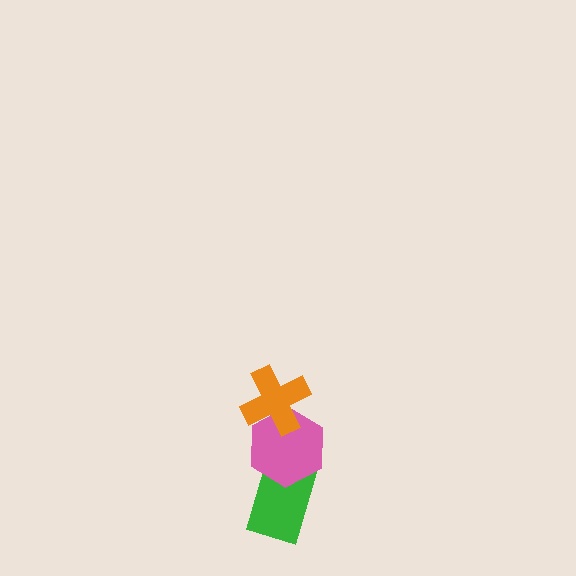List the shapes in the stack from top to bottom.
From top to bottom: the orange cross, the pink hexagon, the green rectangle.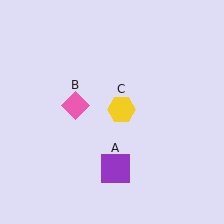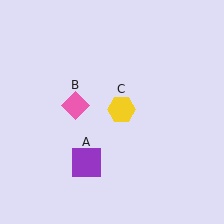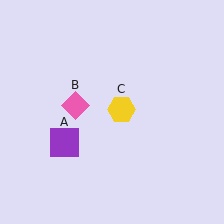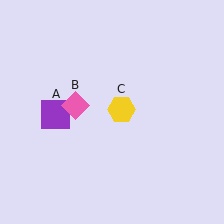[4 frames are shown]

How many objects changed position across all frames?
1 object changed position: purple square (object A).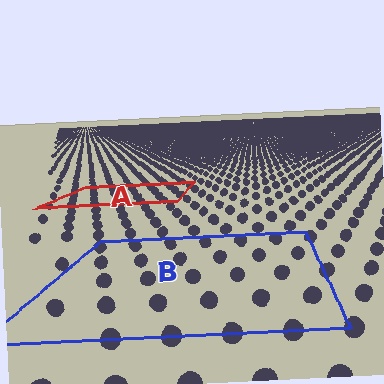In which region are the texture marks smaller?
The texture marks are smaller in region A, because it is farther away.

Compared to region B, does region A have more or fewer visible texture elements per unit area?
Region A has more texture elements per unit area — they are packed more densely because it is farther away.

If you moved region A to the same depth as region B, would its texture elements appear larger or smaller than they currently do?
They would appear larger. At a closer depth, the same texture elements are projected at a bigger on-screen size.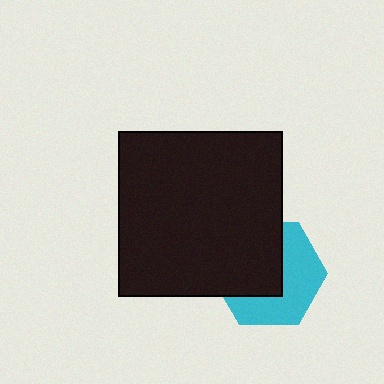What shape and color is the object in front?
The object in front is a black square.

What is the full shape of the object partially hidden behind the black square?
The partially hidden object is a cyan hexagon.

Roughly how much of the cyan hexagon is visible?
About half of it is visible (roughly 49%).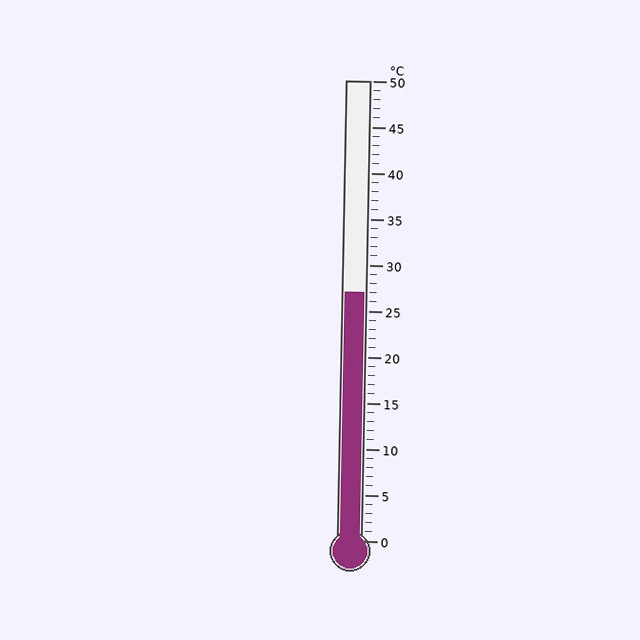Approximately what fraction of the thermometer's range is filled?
The thermometer is filled to approximately 55% of its range.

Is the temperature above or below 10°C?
The temperature is above 10°C.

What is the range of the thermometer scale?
The thermometer scale ranges from 0°C to 50°C.